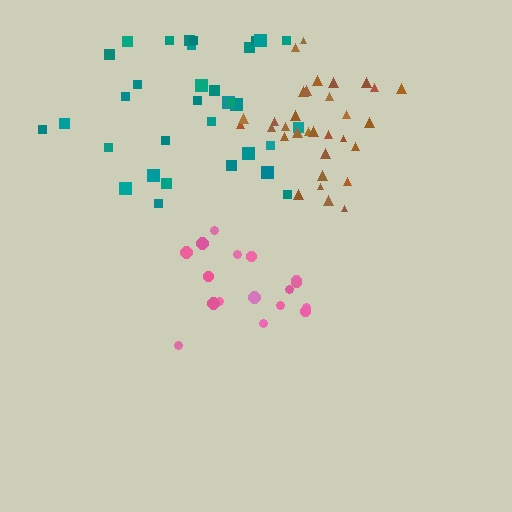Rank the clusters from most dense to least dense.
brown, pink, teal.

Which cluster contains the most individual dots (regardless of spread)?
Teal (33).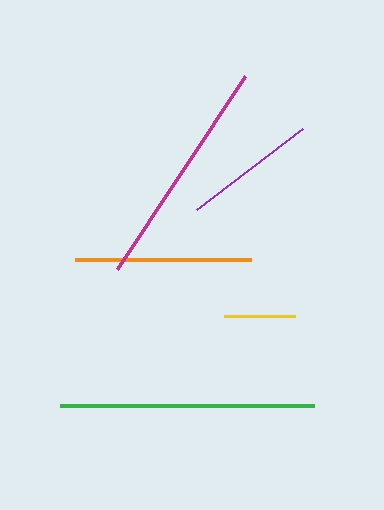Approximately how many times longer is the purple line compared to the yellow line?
The purple line is approximately 1.9 times the length of the yellow line.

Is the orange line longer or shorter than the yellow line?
The orange line is longer than the yellow line.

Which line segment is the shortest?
The yellow line is the shortest at approximately 72 pixels.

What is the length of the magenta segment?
The magenta segment is approximately 232 pixels long.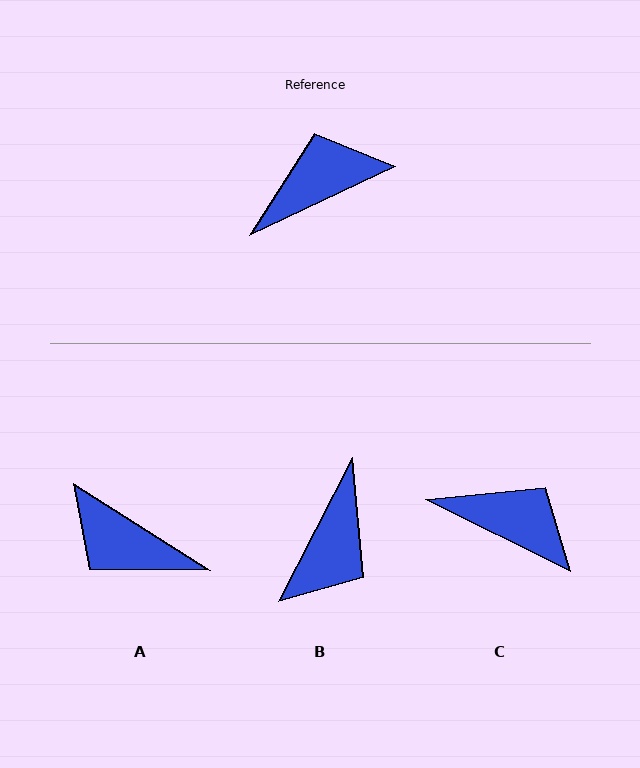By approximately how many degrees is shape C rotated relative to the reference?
Approximately 51 degrees clockwise.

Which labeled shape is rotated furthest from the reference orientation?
B, about 142 degrees away.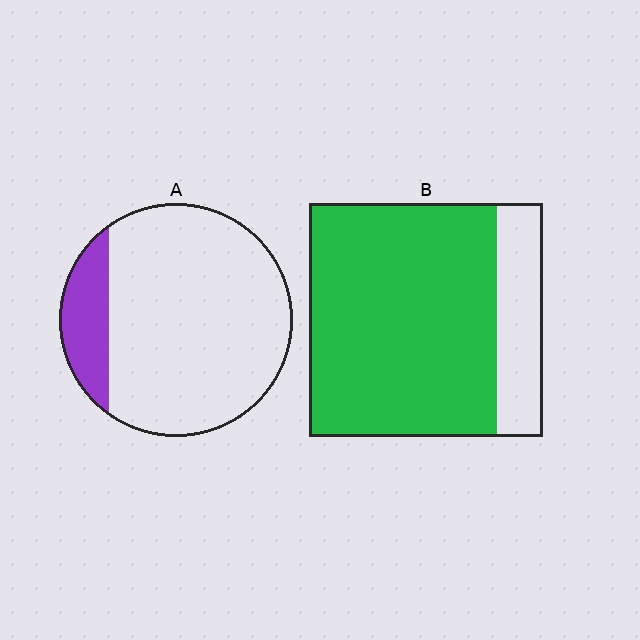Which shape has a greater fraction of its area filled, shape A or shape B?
Shape B.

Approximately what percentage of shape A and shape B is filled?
A is approximately 15% and B is approximately 80%.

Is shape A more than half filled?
No.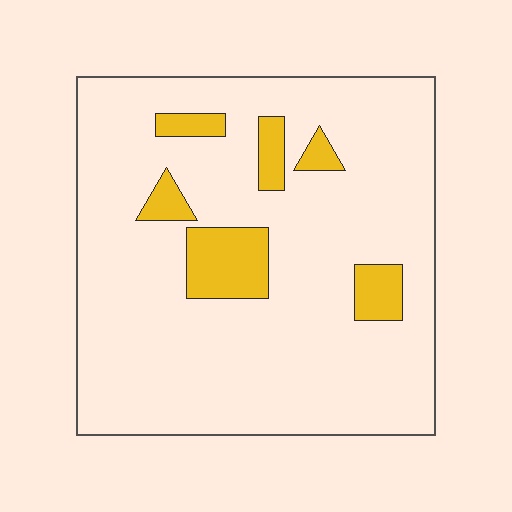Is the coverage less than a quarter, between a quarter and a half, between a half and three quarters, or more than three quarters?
Less than a quarter.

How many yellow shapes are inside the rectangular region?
6.